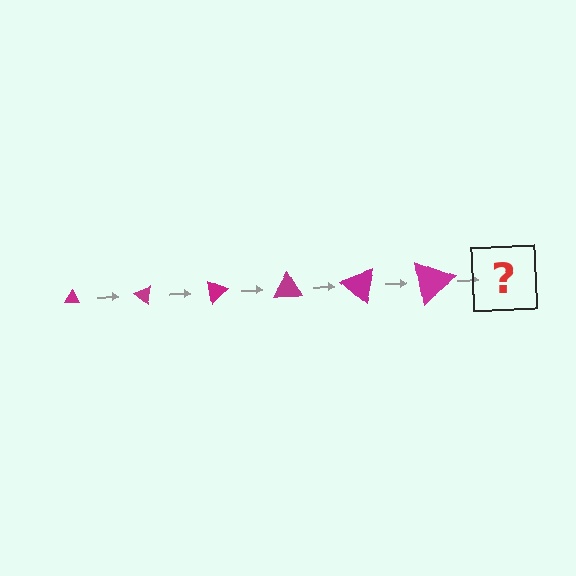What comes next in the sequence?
The next element should be a triangle, larger than the previous one and rotated 240 degrees from the start.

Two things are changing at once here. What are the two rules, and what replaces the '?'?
The two rules are that the triangle grows larger each step and it rotates 40 degrees each step. The '?' should be a triangle, larger than the previous one and rotated 240 degrees from the start.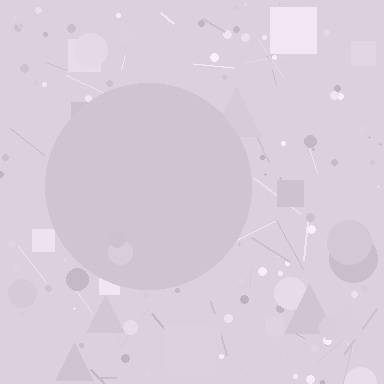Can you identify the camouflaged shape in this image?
The camouflaged shape is a circle.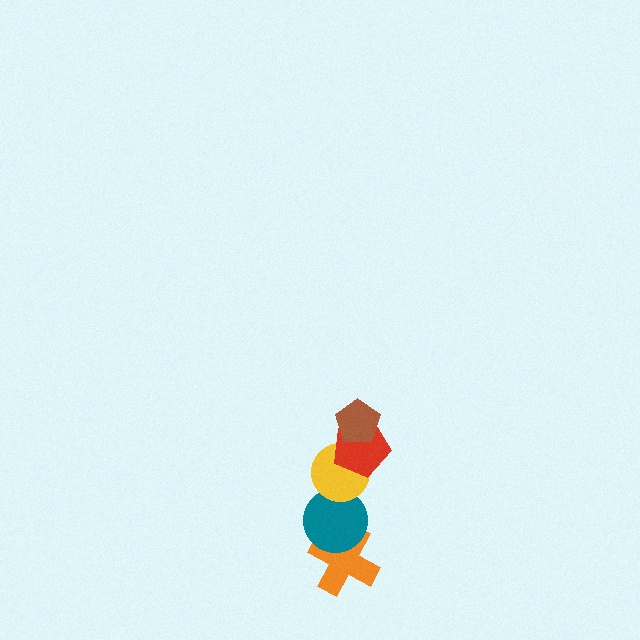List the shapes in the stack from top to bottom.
From top to bottom: the brown pentagon, the red pentagon, the yellow circle, the teal circle, the orange cross.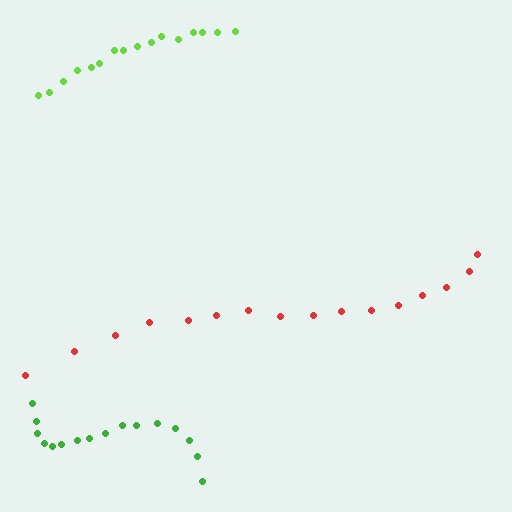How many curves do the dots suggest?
There are 3 distinct paths.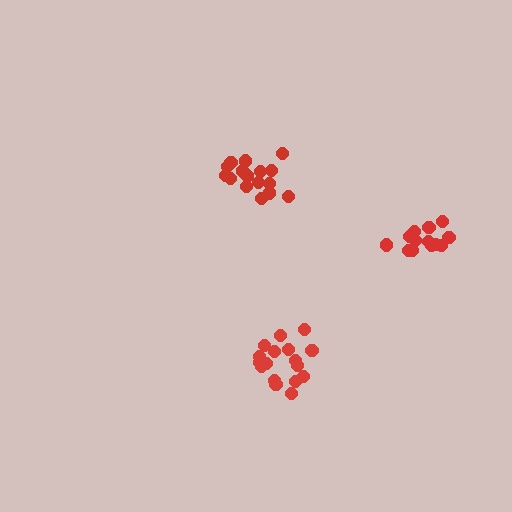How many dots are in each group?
Group 1: 17 dots, Group 2: 13 dots, Group 3: 16 dots (46 total).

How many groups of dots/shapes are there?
There are 3 groups.